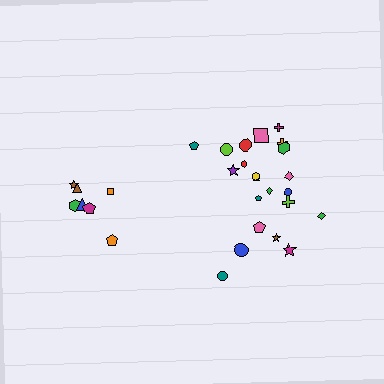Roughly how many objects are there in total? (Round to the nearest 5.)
Roughly 30 objects in total.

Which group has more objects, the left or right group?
The right group.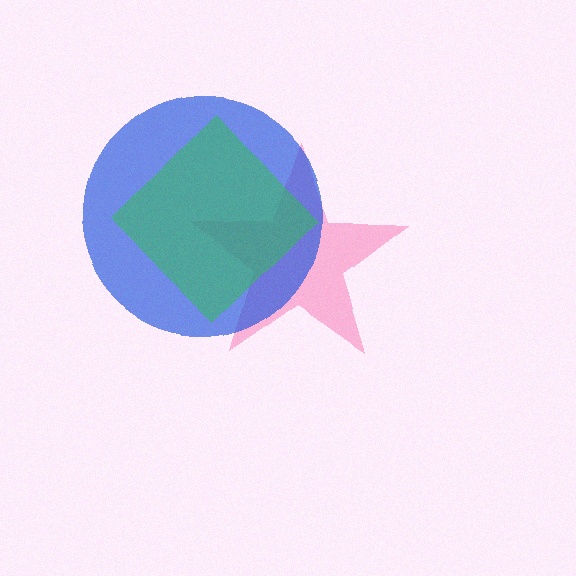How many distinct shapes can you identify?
There are 3 distinct shapes: a pink star, a blue circle, a green diamond.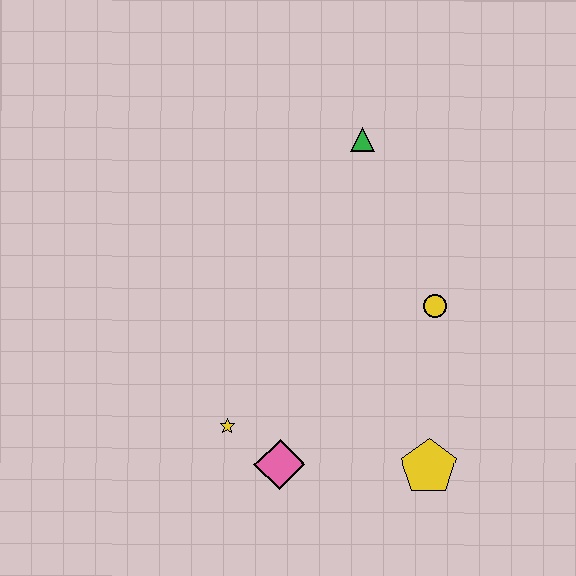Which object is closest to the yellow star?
The pink diamond is closest to the yellow star.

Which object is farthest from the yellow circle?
The yellow star is farthest from the yellow circle.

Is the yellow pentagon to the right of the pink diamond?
Yes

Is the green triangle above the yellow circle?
Yes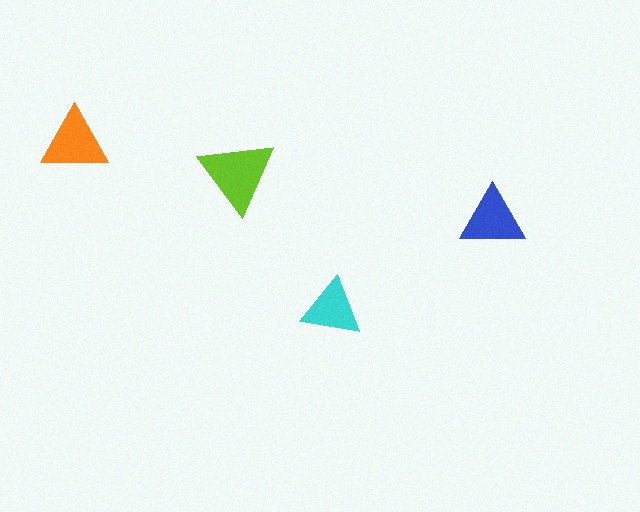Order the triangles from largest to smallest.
the lime one, the orange one, the blue one, the cyan one.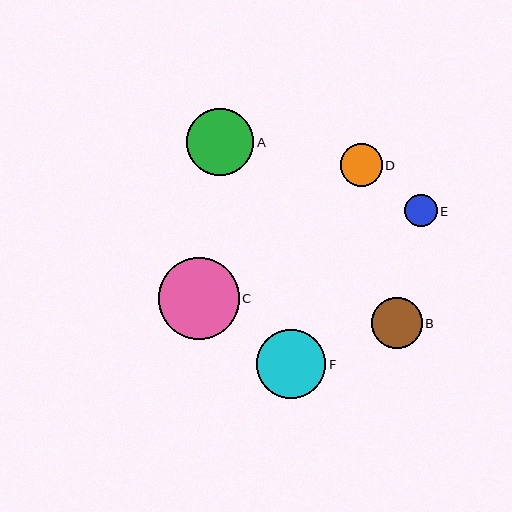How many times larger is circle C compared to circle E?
Circle C is approximately 2.5 times the size of circle E.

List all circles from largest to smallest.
From largest to smallest: C, F, A, B, D, E.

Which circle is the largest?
Circle C is the largest with a size of approximately 81 pixels.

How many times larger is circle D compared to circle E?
Circle D is approximately 1.3 times the size of circle E.